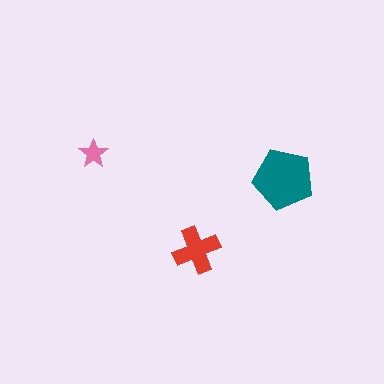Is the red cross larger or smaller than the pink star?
Larger.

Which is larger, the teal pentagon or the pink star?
The teal pentagon.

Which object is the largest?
The teal pentagon.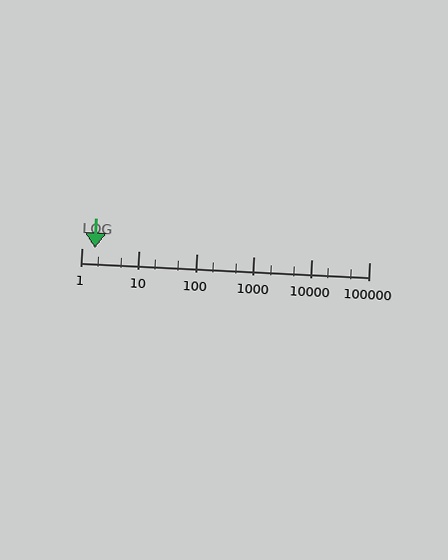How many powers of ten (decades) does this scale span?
The scale spans 5 decades, from 1 to 100000.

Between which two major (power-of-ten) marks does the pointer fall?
The pointer is between 1 and 10.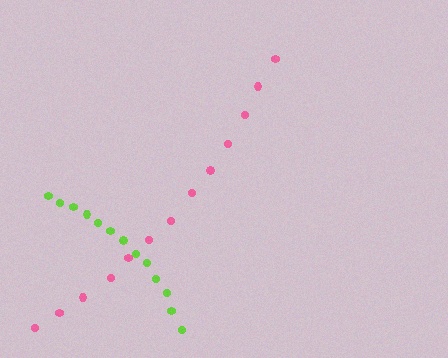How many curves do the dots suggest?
There are 2 distinct paths.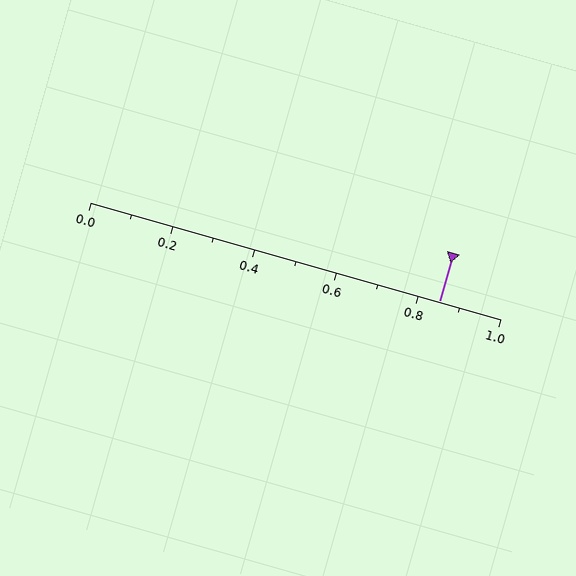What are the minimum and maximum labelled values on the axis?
The axis runs from 0.0 to 1.0.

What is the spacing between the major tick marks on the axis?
The major ticks are spaced 0.2 apart.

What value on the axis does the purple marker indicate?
The marker indicates approximately 0.85.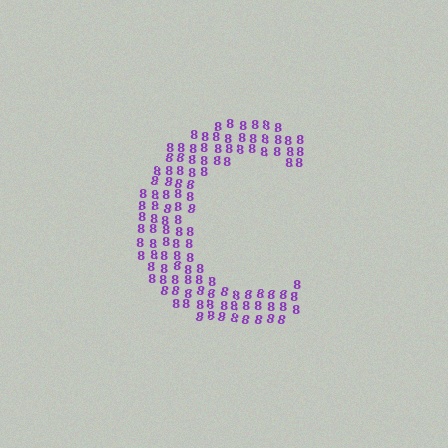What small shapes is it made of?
It is made of small digit 8's.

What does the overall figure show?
The overall figure shows the letter C.